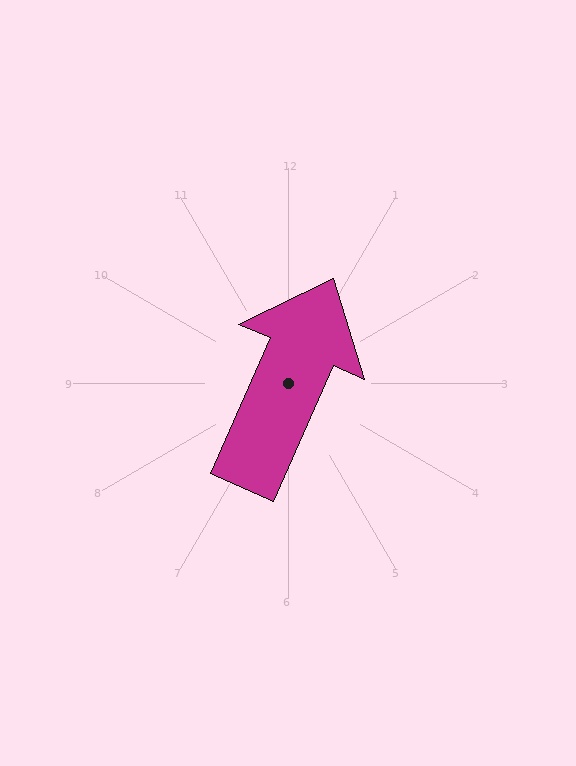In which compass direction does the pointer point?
Northeast.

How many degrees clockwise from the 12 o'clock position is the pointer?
Approximately 24 degrees.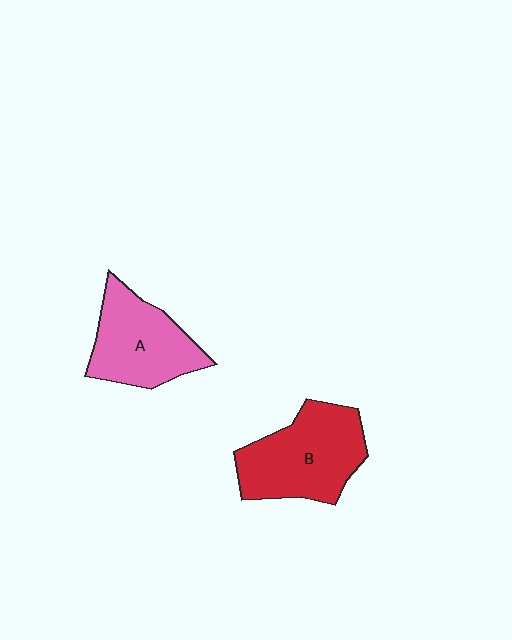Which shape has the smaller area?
Shape A (pink).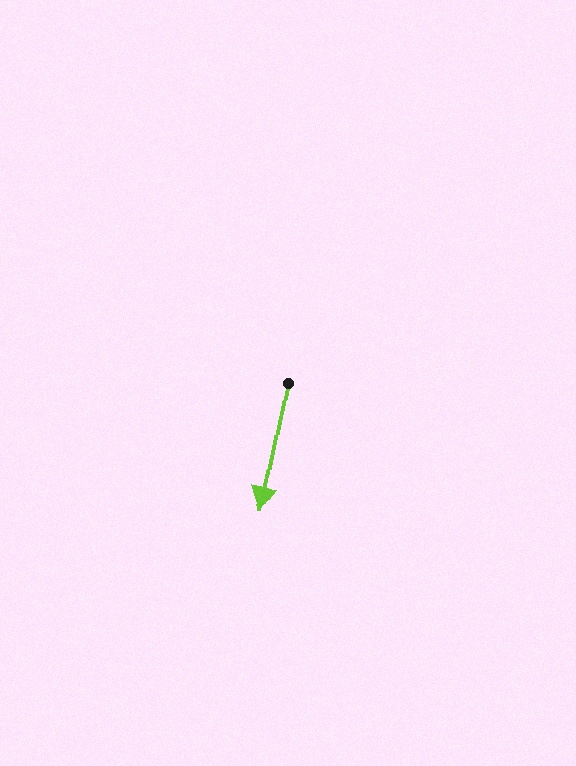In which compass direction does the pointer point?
South.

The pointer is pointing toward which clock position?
Roughly 6 o'clock.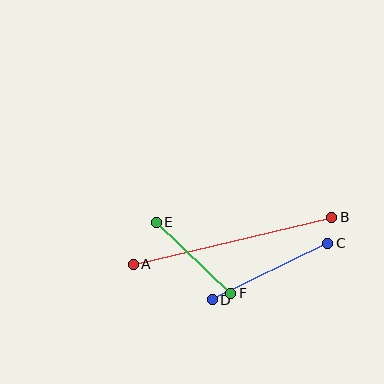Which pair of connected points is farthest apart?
Points A and B are farthest apart.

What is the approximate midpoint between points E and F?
The midpoint is at approximately (194, 258) pixels.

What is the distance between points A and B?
The distance is approximately 204 pixels.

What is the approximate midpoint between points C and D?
The midpoint is at approximately (270, 272) pixels.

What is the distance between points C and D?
The distance is approximately 128 pixels.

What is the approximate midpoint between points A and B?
The midpoint is at approximately (233, 241) pixels.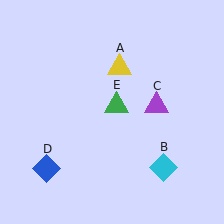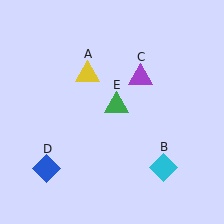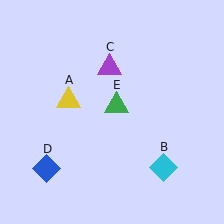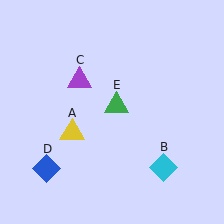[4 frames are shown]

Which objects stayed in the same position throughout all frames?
Cyan diamond (object B) and blue diamond (object D) and green triangle (object E) remained stationary.